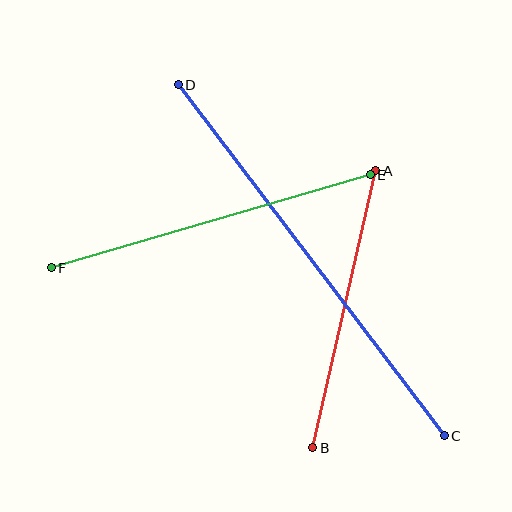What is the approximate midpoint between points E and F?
The midpoint is at approximately (211, 221) pixels.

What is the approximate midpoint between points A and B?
The midpoint is at approximately (344, 309) pixels.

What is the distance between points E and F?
The distance is approximately 333 pixels.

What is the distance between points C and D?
The distance is approximately 441 pixels.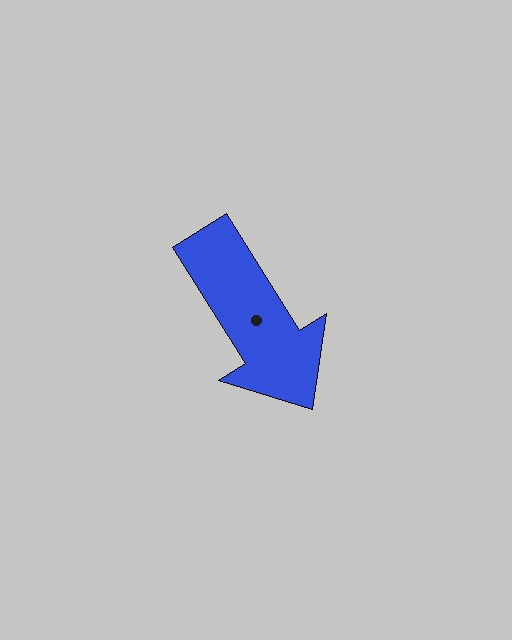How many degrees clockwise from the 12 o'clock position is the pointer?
Approximately 148 degrees.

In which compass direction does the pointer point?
Southeast.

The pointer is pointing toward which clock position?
Roughly 5 o'clock.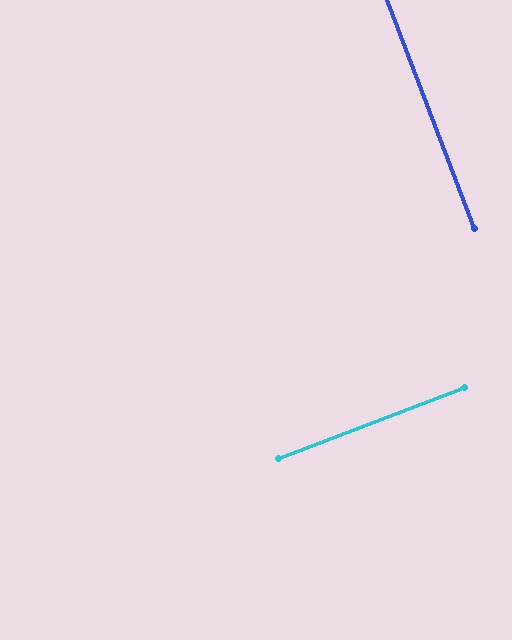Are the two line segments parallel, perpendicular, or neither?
Perpendicular — they meet at approximately 90°.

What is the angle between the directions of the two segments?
Approximately 90 degrees.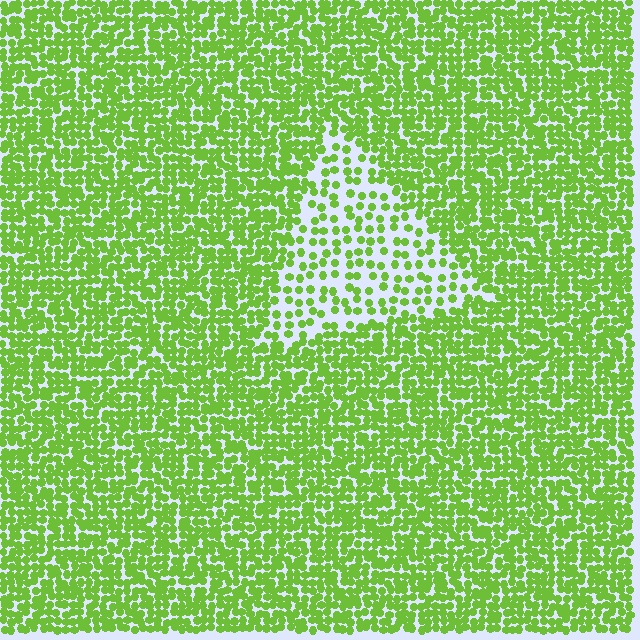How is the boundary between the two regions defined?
The boundary is defined by a change in element density (approximately 2.3x ratio). All elements are the same color, size, and shape.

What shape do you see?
I see a triangle.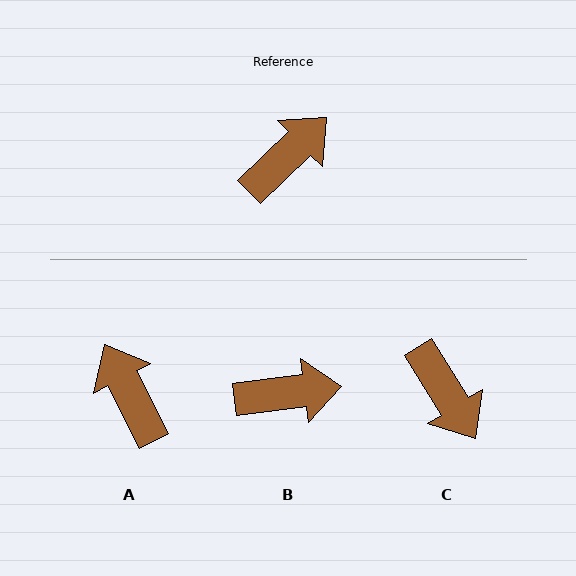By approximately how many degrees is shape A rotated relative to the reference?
Approximately 73 degrees counter-clockwise.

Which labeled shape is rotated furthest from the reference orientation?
C, about 101 degrees away.